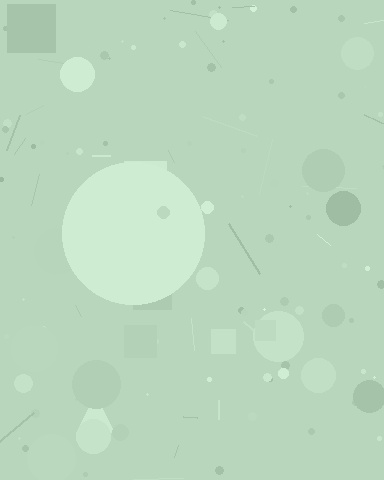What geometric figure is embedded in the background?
A circle is embedded in the background.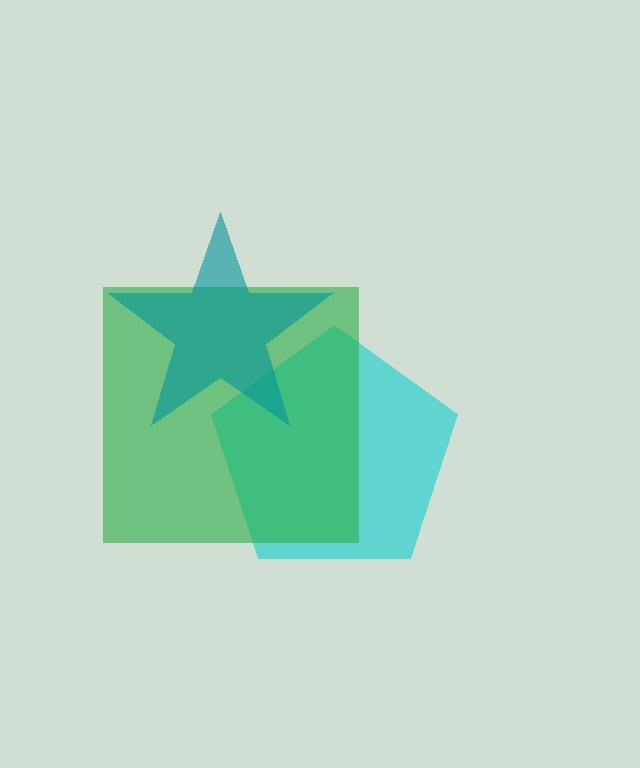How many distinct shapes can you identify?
There are 3 distinct shapes: a cyan pentagon, a green square, a teal star.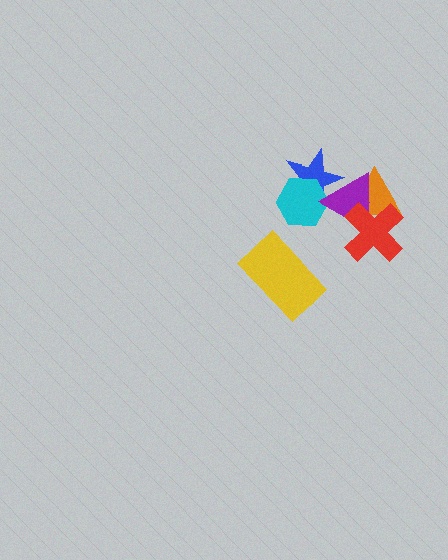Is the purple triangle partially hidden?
Yes, it is partially covered by another shape.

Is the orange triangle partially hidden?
Yes, it is partially covered by another shape.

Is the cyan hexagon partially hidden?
Yes, it is partially covered by another shape.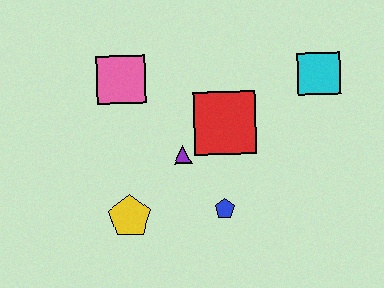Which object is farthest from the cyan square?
The yellow pentagon is farthest from the cyan square.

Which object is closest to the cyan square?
The red square is closest to the cyan square.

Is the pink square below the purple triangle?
No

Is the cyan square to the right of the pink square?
Yes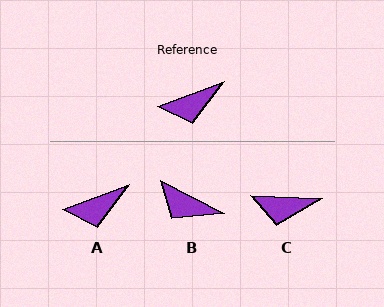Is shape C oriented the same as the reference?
No, it is off by about 23 degrees.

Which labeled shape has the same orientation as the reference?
A.